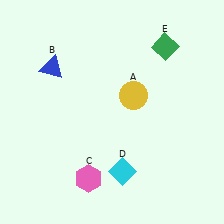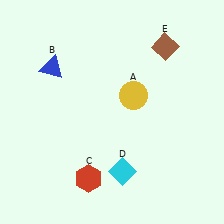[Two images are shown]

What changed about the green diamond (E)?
In Image 1, E is green. In Image 2, it changed to brown.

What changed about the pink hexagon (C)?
In Image 1, C is pink. In Image 2, it changed to red.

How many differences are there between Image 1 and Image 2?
There are 2 differences between the two images.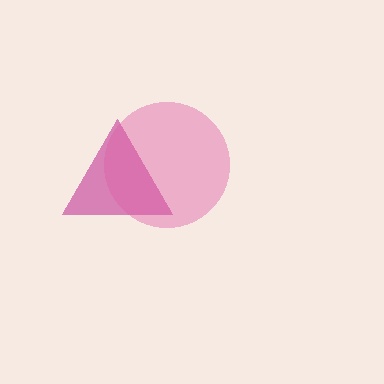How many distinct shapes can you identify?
There are 2 distinct shapes: a magenta triangle, a pink circle.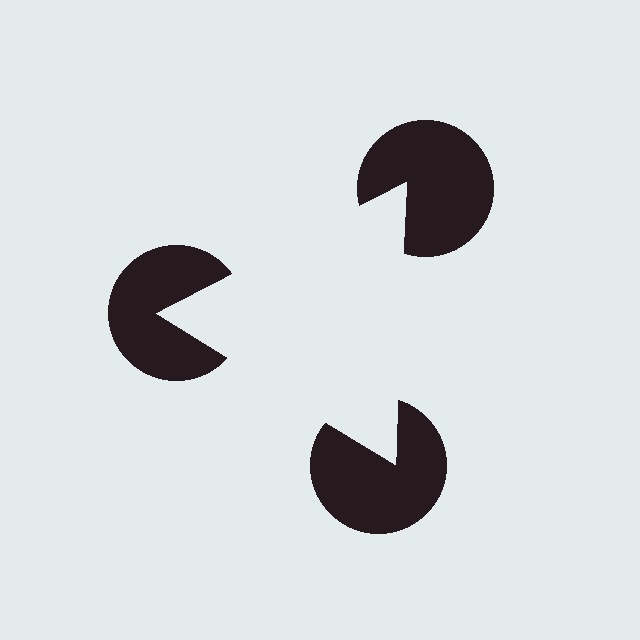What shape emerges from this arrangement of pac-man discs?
An illusory triangle — its edges are inferred from the aligned wedge cuts in the pac-man discs, not physically drawn.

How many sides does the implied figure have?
3 sides.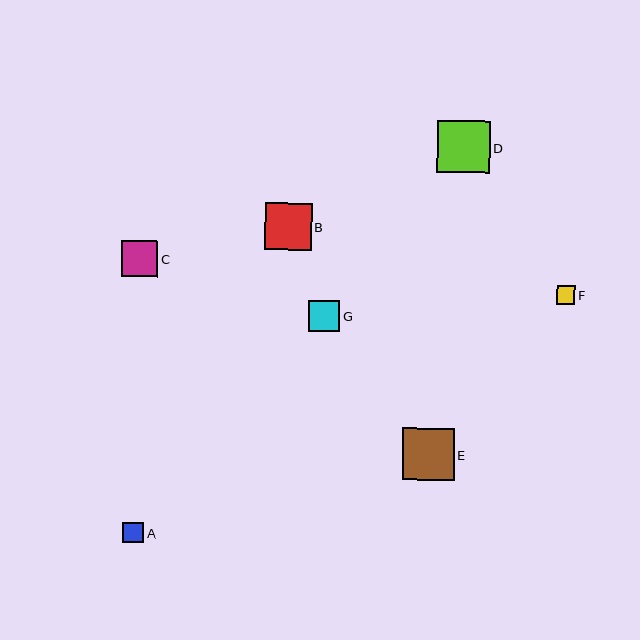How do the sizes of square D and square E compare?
Square D and square E are approximately the same size.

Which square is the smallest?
Square F is the smallest with a size of approximately 18 pixels.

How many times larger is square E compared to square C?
Square E is approximately 1.4 times the size of square C.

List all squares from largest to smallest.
From largest to smallest: D, E, B, C, G, A, F.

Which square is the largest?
Square D is the largest with a size of approximately 52 pixels.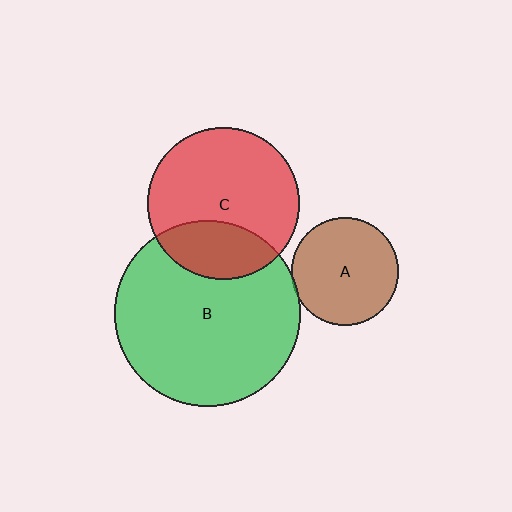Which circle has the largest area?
Circle B (green).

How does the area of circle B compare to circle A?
Approximately 3.0 times.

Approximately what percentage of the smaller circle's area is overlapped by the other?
Approximately 30%.